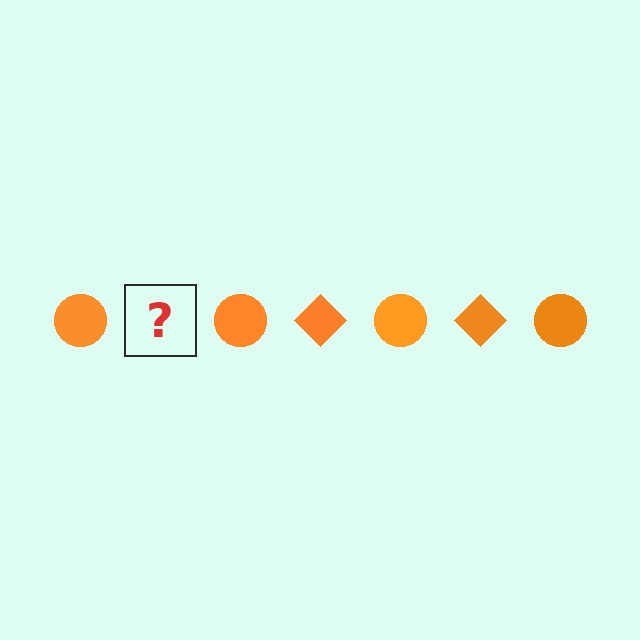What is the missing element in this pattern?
The missing element is an orange diamond.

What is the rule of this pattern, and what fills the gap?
The rule is that the pattern cycles through circle, diamond shapes in orange. The gap should be filled with an orange diamond.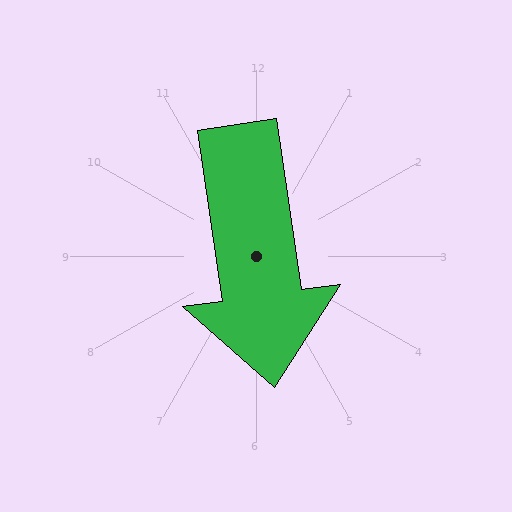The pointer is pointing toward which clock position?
Roughly 6 o'clock.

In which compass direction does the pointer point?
South.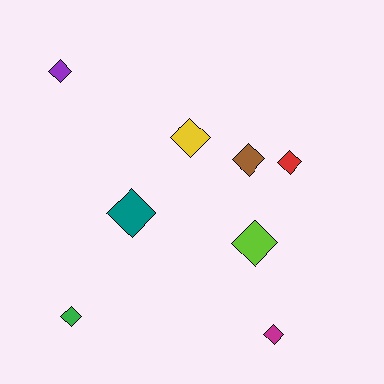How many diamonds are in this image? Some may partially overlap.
There are 8 diamonds.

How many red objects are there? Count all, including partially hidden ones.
There is 1 red object.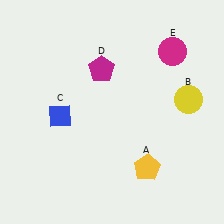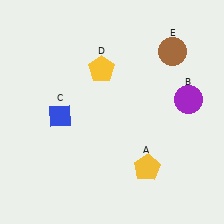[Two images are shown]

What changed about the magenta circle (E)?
In Image 1, E is magenta. In Image 2, it changed to brown.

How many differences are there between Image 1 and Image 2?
There are 3 differences between the two images.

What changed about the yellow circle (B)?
In Image 1, B is yellow. In Image 2, it changed to purple.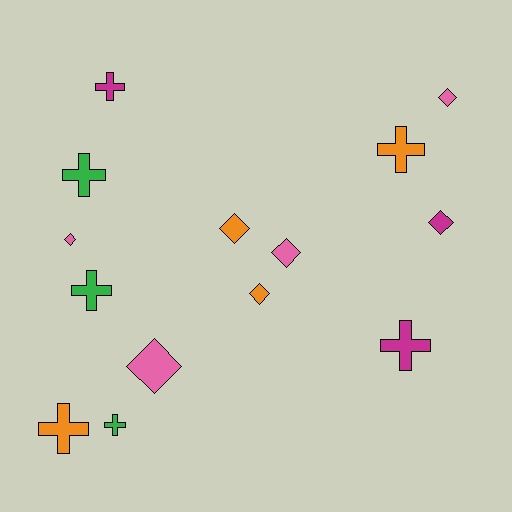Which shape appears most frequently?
Cross, with 7 objects.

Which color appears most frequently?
Pink, with 4 objects.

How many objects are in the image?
There are 14 objects.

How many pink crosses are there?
There are no pink crosses.